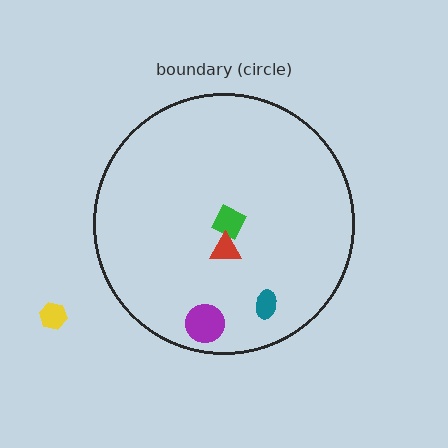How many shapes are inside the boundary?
4 inside, 1 outside.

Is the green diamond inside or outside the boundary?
Inside.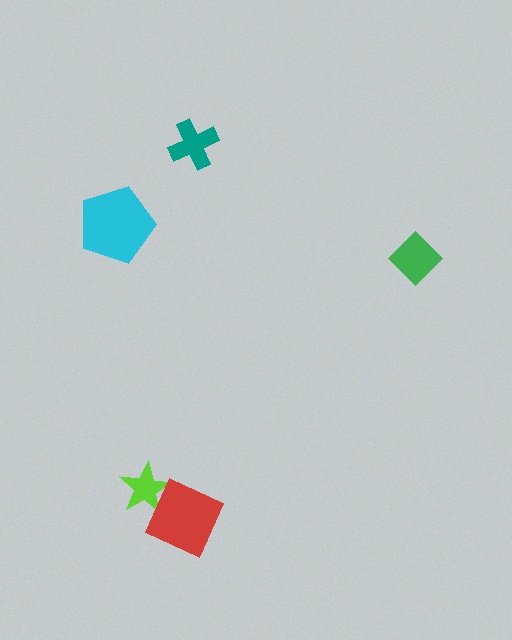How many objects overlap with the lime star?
1 object overlaps with the lime star.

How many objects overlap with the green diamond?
0 objects overlap with the green diamond.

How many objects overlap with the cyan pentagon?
0 objects overlap with the cyan pentagon.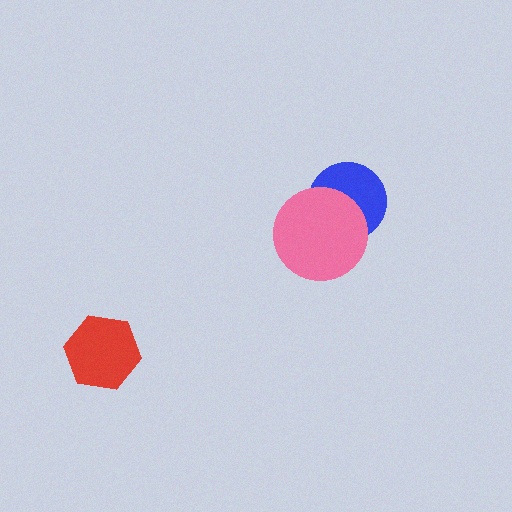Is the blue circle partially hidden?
Yes, it is partially covered by another shape.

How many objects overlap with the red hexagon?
0 objects overlap with the red hexagon.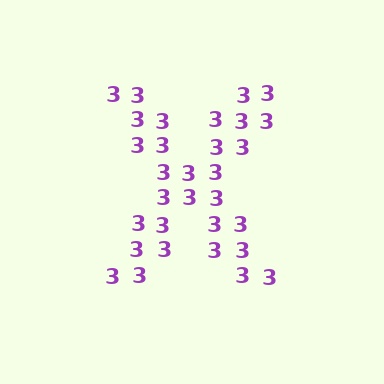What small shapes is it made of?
It is made of small digit 3's.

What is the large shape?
The large shape is the letter X.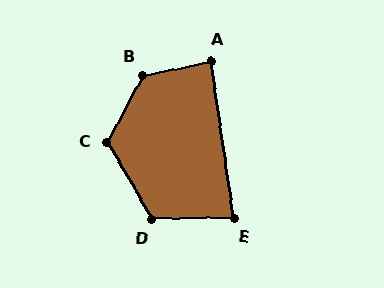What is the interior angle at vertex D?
Approximately 120 degrees (obtuse).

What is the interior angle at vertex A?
Approximately 87 degrees (approximately right).